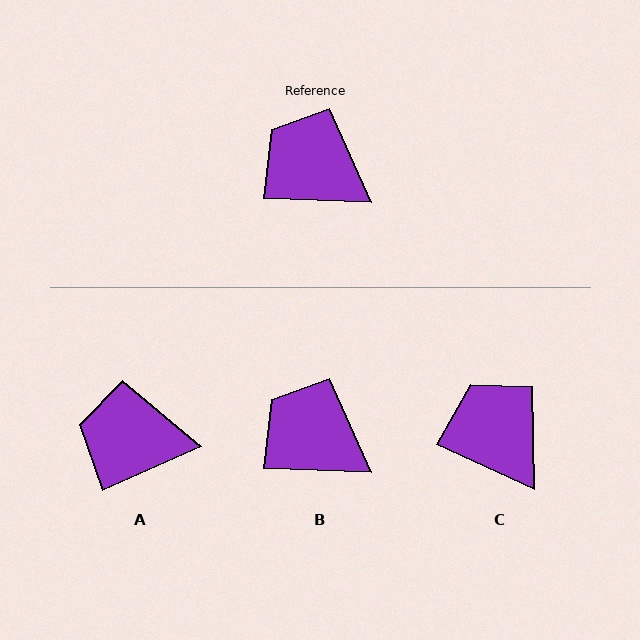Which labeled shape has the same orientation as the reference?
B.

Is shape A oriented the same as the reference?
No, it is off by about 26 degrees.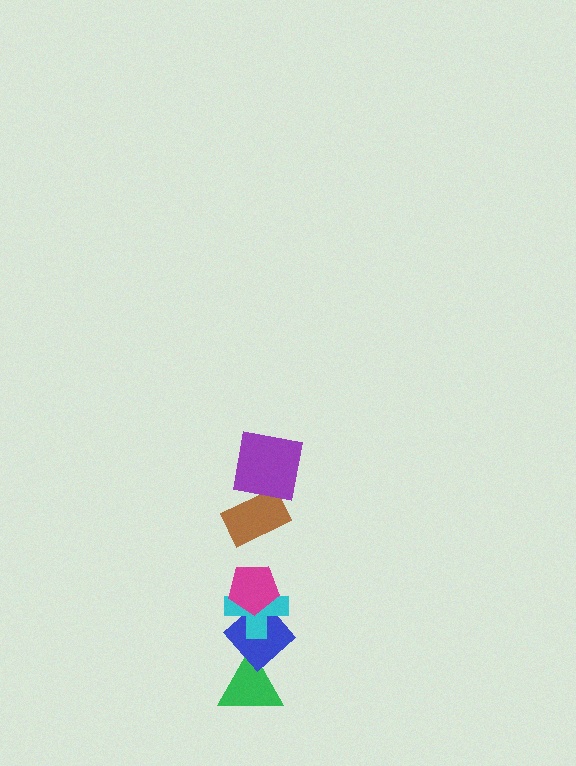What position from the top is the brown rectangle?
The brown rectangle is 2nd from the top.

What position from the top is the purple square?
The purple square is 1st from the top.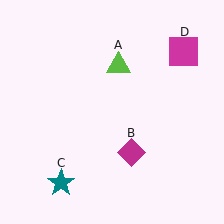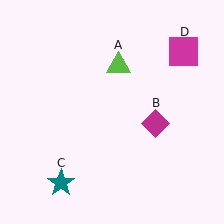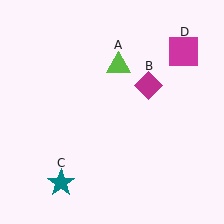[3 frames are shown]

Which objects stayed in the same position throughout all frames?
Lime triangle (object A) and teal star (object C) and magenta square (object D) remained stationary.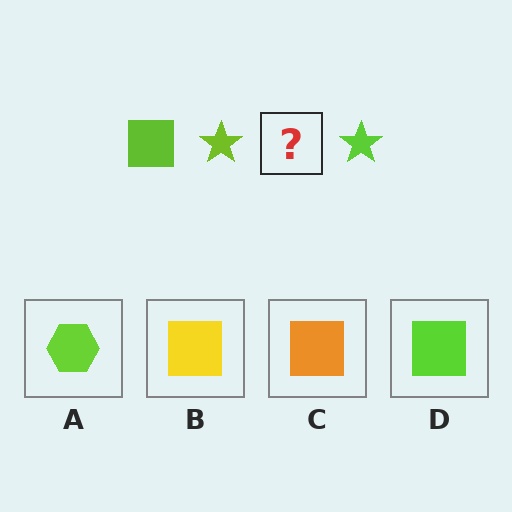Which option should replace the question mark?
Option D.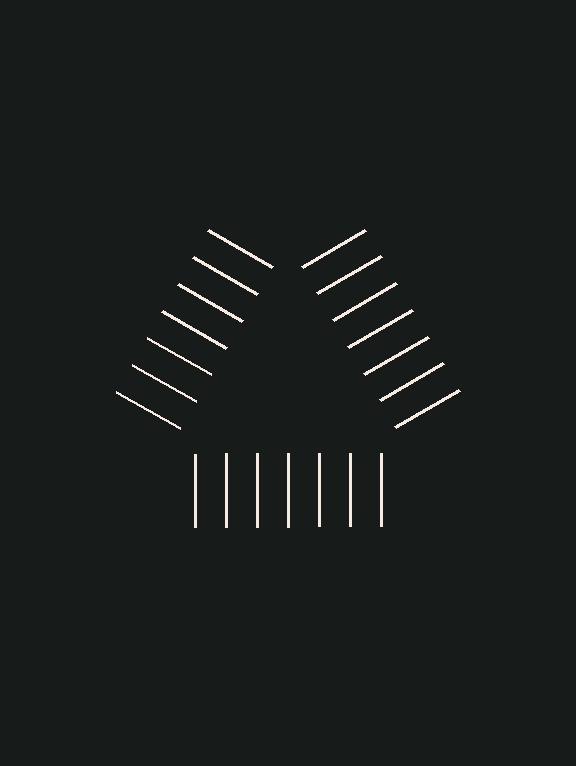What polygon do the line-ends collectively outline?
An illusory triangle — the line segments terminate on its edges but no continuous stroke is drawn.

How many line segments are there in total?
21 — 7 along each of the 3 edges.